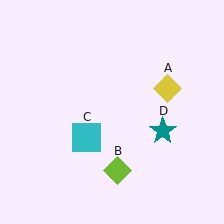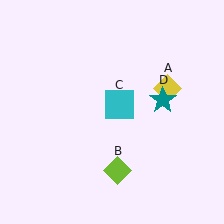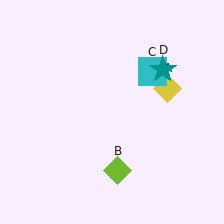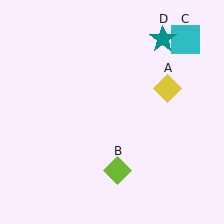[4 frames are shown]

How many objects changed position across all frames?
2 objects changed position: cyan square (object C), teal star (object D).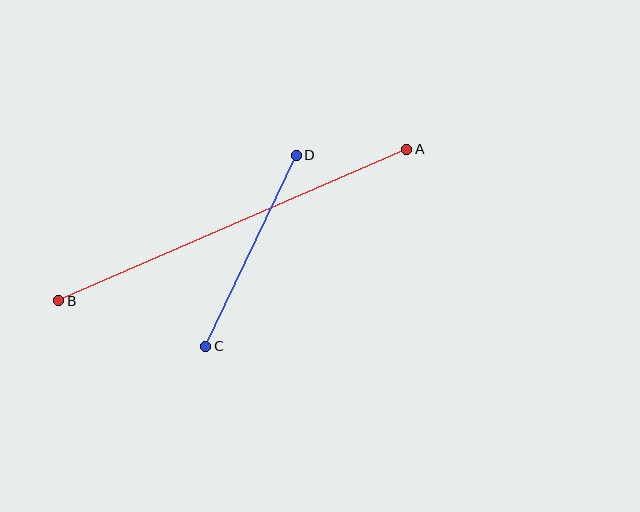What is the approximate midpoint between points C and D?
The midpoint is at approximately (251, 251) pixels.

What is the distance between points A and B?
The distance is approximately 380 pixels.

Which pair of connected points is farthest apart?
Points A and B are farthest apart.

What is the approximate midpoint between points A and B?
The midpoint is at approximately (233, 225) pixels.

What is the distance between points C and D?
The distance is approximately 211 pixels.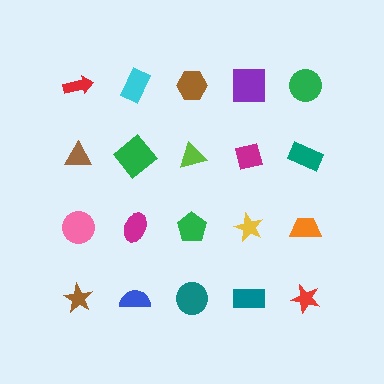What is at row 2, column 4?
A magenta square.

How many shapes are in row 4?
5 shapes.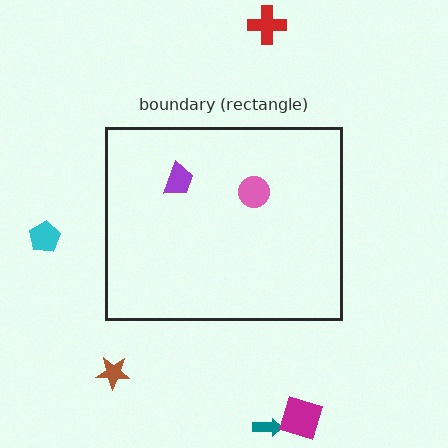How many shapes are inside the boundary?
2 inside, 5 outside.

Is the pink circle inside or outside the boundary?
Inside.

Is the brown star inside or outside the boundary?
Outside.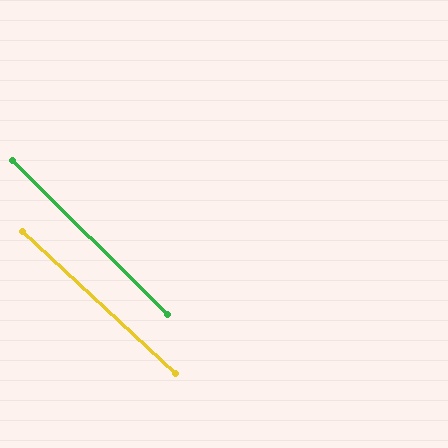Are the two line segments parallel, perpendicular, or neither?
Parallel — their directions differ by only 1.8°.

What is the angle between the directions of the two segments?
Approximately 2 degrees.